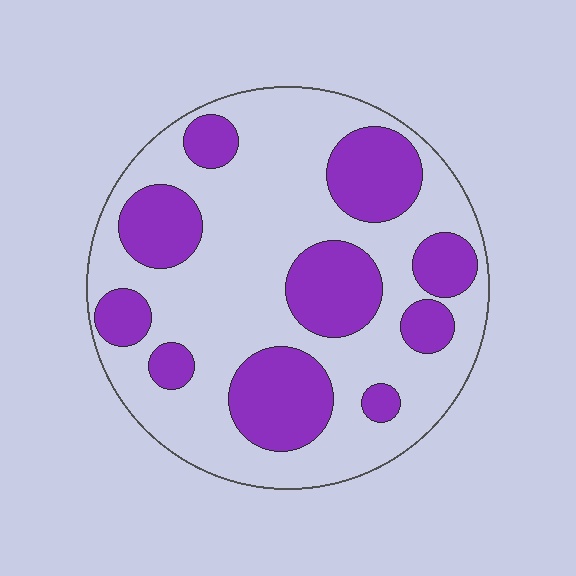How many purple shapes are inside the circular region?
10.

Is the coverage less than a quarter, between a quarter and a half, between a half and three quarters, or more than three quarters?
Between a quarter and a half.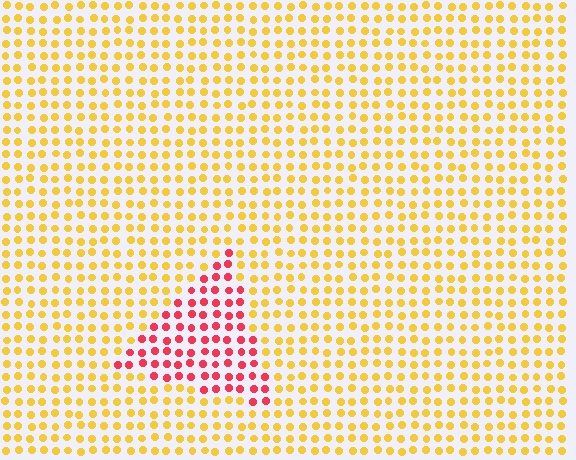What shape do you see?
I see a triangle.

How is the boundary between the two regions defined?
The boundary is defined purely by a slight shift in hue (about 56 degrees). Spacing, size, and orientation are identical on both sides.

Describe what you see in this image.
The image is filled with small yellow elements in a uniform arrangement. A triangle-shaped region is visible where the elements are tinted to a slightly different hue, forming a subtle color boundary.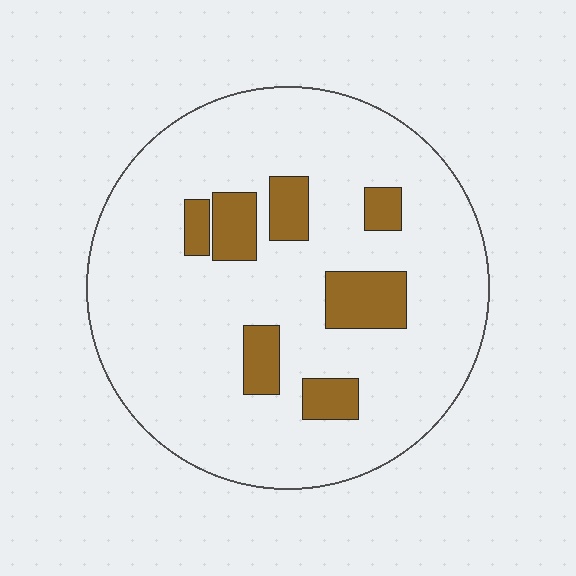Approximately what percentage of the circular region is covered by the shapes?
Approximately 15%.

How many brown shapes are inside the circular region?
7.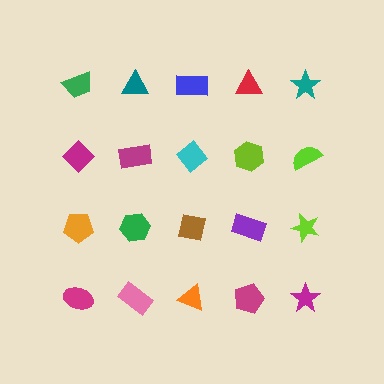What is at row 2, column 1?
A magenta diamond.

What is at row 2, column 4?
A lime hexagon.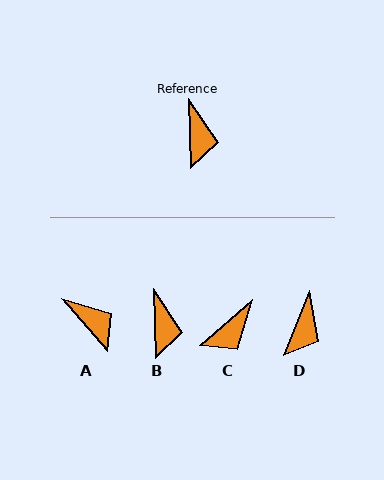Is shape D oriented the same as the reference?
No, it is off by about 24 degrees.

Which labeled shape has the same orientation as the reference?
B.